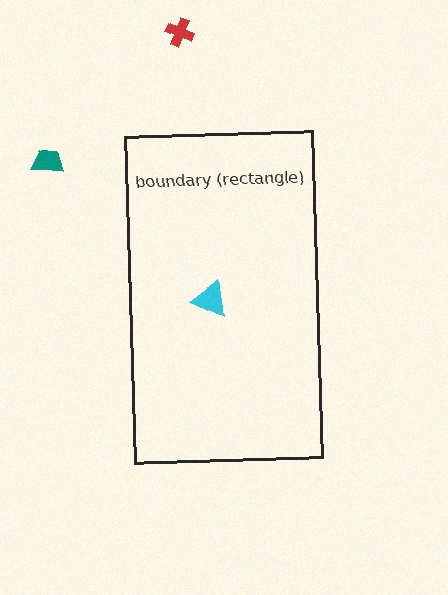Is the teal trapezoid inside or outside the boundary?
Outside.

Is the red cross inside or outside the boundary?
Outside.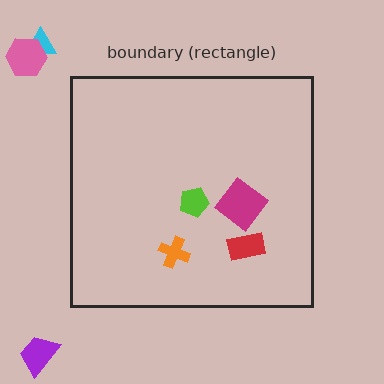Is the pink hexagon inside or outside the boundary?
Outside.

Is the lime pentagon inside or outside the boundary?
Inside.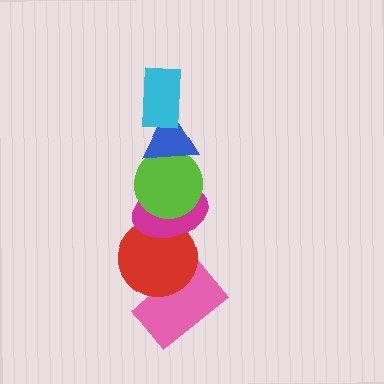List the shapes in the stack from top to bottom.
From top to bottom: the cyan rectangle, the blue triangle, the lime circle, the magenta ellipse, the red circle, the pink rectangle.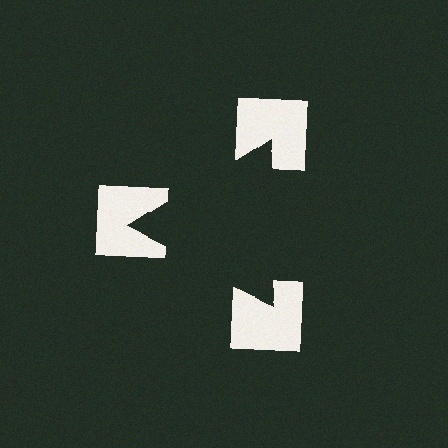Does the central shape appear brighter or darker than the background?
It typically appears slightly darker than the background, even though no actual brightness change is drawn.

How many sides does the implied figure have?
3 sides.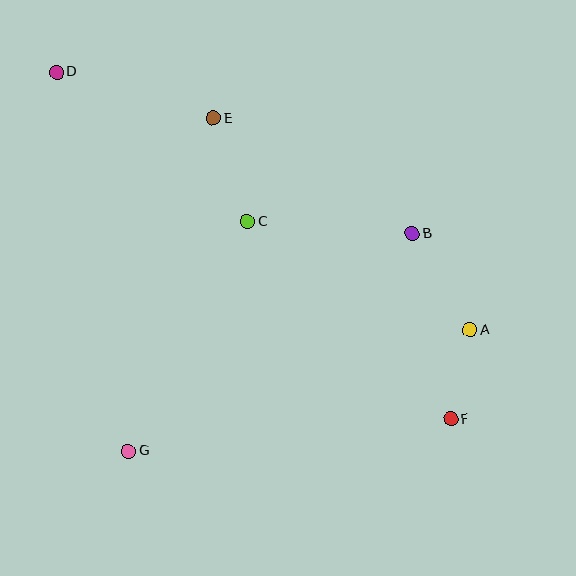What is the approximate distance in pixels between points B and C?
The distance between B and C is approximately 166 pixels.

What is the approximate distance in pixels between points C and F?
The distance between C and F is approximately 284 pixels.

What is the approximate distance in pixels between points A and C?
The distance between A and C is approximately 248 pixels.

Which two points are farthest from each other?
Points D and F are farthest from each other.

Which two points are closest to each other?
Points A and F are closest to each other.